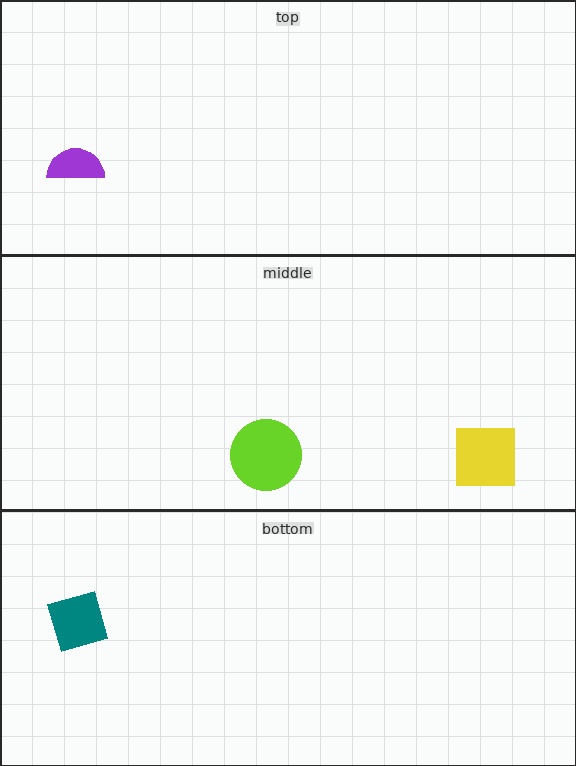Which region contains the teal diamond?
The bottom region.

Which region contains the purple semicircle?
The top region.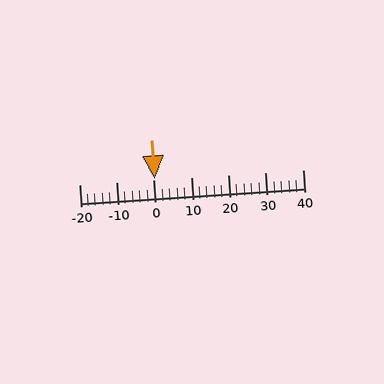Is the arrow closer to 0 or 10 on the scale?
The arrow is closer to 0.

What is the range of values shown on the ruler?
The ruler shows values from -20 to 40.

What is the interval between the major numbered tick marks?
The major tick marks are spaced 10 units apart.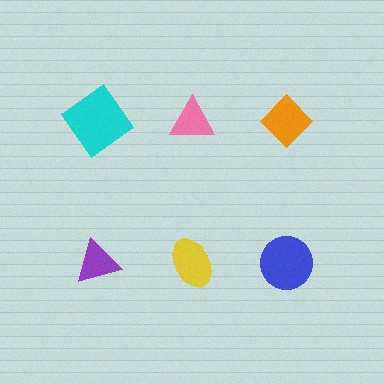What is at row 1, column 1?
A cyan diamond.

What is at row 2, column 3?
A blue circle.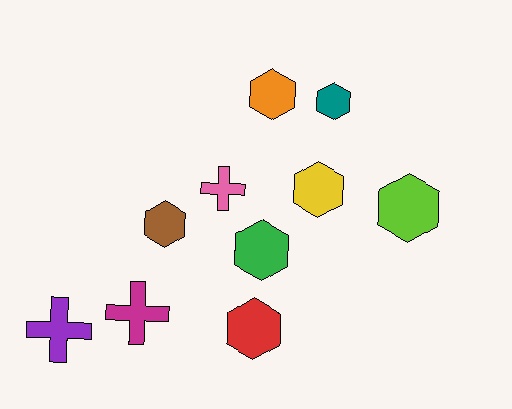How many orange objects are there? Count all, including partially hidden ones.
There is 1 orange object.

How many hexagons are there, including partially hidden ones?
There are 7 hexagons.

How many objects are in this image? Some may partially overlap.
There are 10 objects.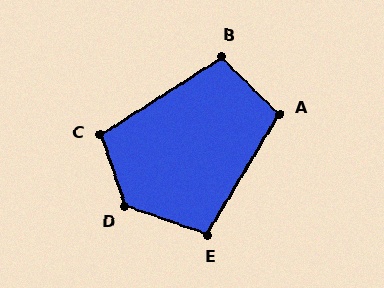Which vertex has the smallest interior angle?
B, at approximately 102 degrees.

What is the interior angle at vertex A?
Approximately 104 degrees (obtuse).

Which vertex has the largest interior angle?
D, at approximately 127 degrees.